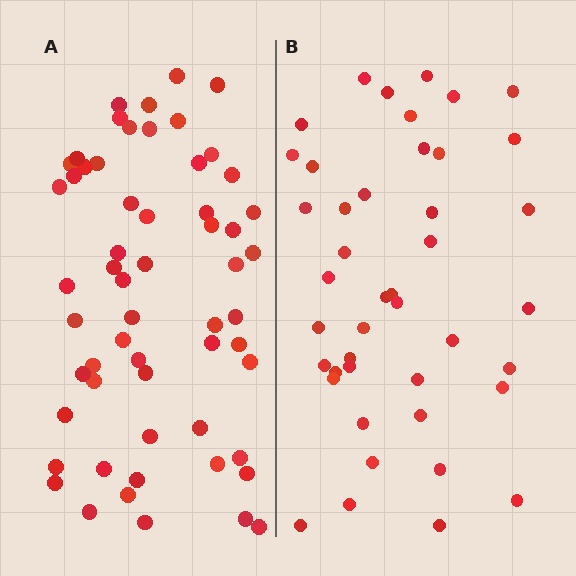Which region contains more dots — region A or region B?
Region A (the left region) has more dots.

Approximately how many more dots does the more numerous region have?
Region A has approximately 15 more dots than region B.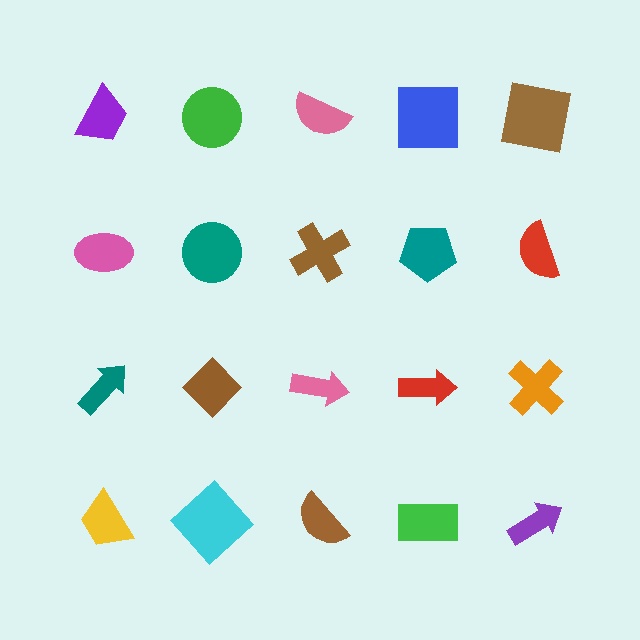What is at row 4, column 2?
A cyan diamond.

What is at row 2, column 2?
A teal circle.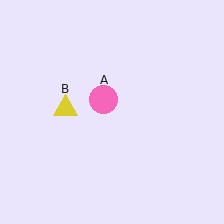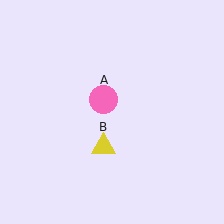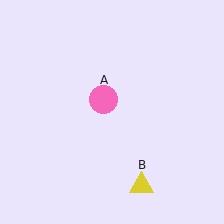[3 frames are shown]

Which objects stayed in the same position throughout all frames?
Pink circle (object A) remained stationary.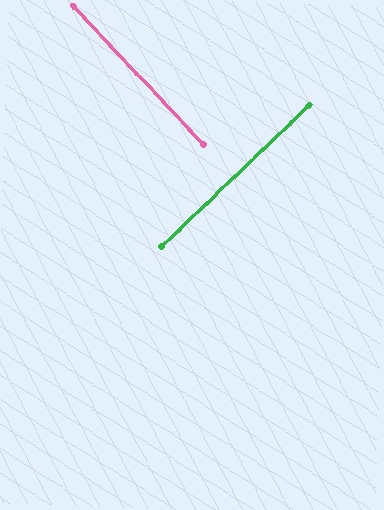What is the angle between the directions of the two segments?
Approximately 89 degrees.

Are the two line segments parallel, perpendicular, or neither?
Perpendicular — they meet at approximately 89°.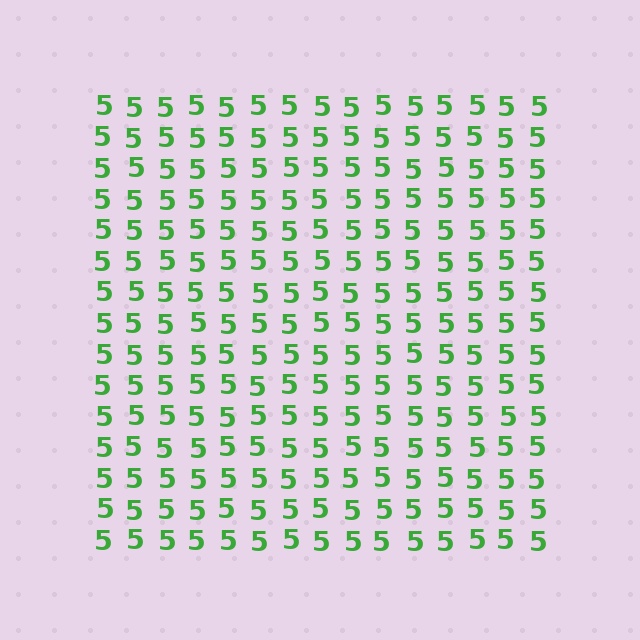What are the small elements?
The small elements are digit 5's.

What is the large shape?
The large shape is a square.